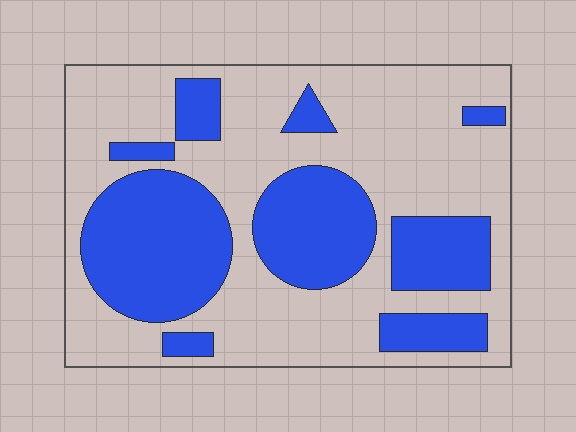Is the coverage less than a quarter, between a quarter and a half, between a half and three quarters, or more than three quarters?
Between a quarter and a half.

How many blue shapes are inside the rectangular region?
9.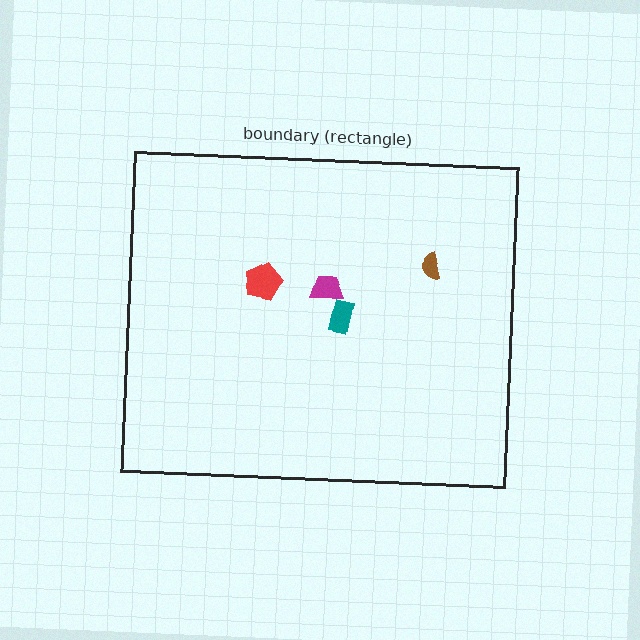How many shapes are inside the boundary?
4 inside, 0 outside.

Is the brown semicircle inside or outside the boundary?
Inside.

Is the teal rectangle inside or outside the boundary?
Inside.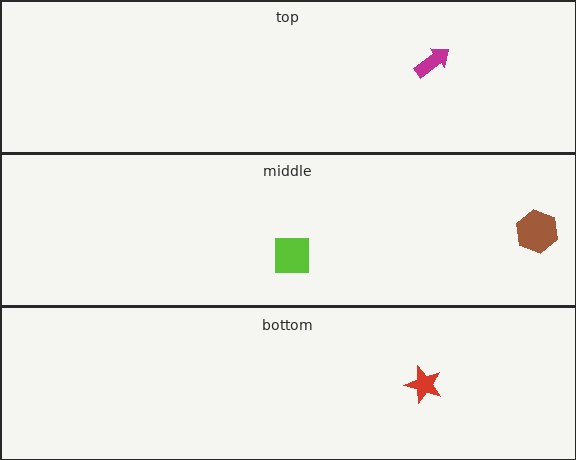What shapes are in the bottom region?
The red star.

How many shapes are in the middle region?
2.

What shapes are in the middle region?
The lime square, the brown hexagon.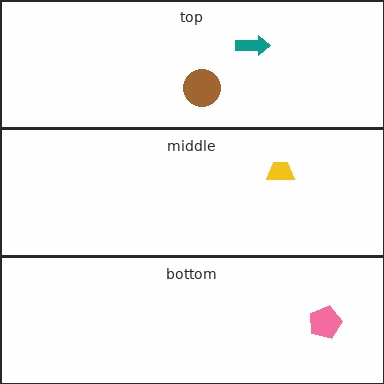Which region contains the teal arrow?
The top region.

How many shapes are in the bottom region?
1.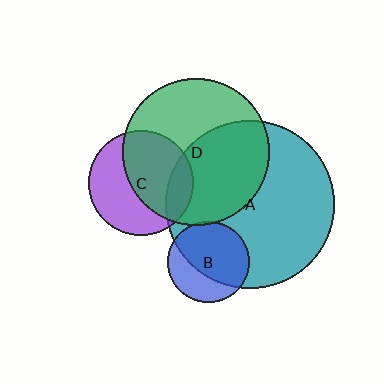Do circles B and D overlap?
Yes.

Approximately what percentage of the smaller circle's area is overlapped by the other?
Approximately 5%.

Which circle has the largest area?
Circle A (teal).